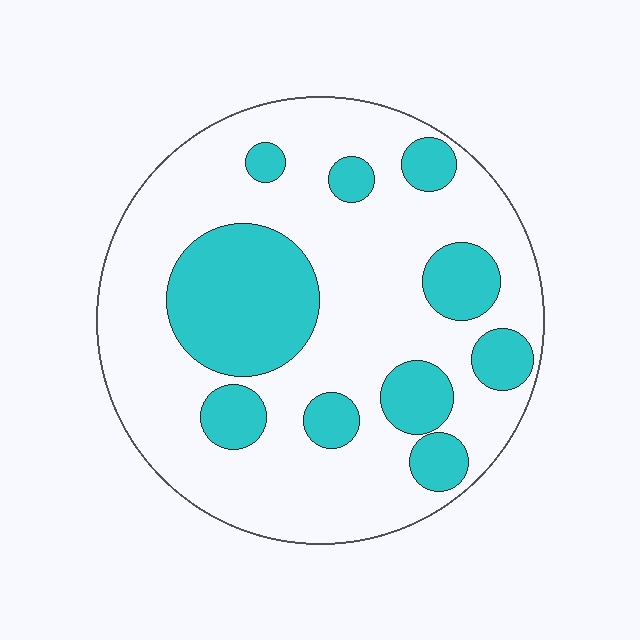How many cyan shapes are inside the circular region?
10.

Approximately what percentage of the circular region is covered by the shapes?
Approximately 30%.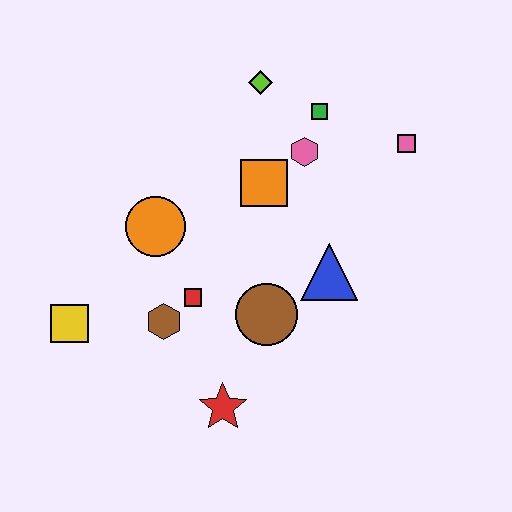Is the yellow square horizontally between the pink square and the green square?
No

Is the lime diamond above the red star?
Yes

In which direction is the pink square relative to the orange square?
The pink square is to the right of the orange square.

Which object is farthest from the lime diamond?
The red star is farthest from the lime diamond.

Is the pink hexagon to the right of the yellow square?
Yes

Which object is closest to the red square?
The brown hexagon is closest to the red square.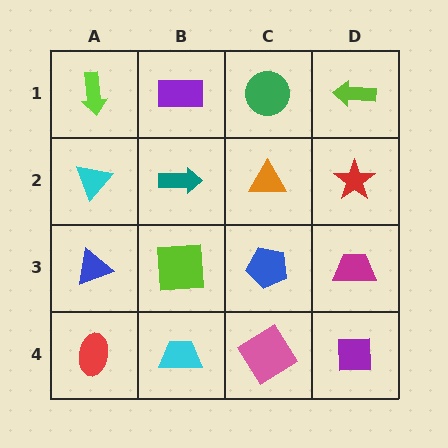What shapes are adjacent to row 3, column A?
A cyan triangle (row 2, column A), a red ellipse (row 4, column A), a lime square (row 3, column B).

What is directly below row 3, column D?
A purple square.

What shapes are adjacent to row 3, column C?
An orange triangle (row 2, column C), a pink diamond (row 4, column C), a lime square (row 3, column B), a magenta trapezoid (row 3, column D).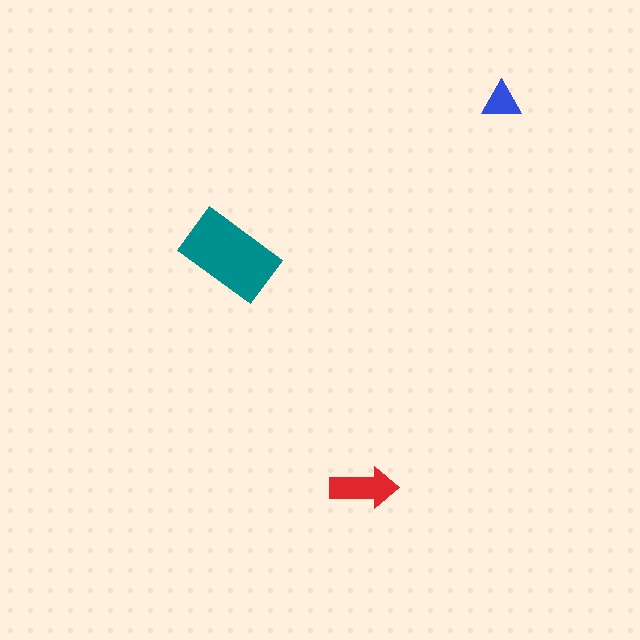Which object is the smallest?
The blue triangle.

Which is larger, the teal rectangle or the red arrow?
The teal rectangle.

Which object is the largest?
The teal rectangle.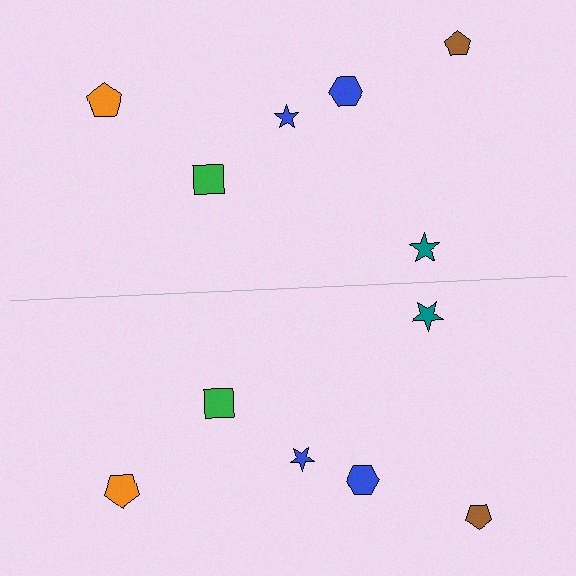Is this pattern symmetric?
Yes, this pattern has bilateral (reflection) symmetry.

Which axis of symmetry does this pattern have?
The pattern has a horizontal axis of symmetry running through the center of the image.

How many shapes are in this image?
There are 12 shapes in this image.